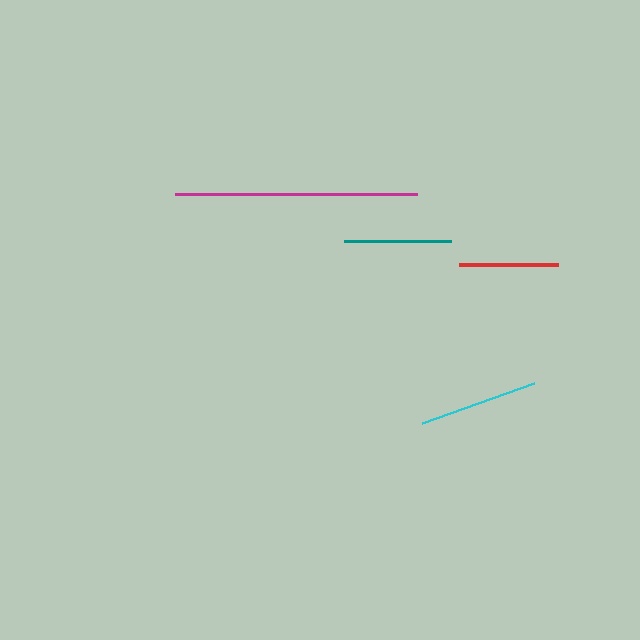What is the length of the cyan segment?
The cyan segment is approximately 119 pixels long.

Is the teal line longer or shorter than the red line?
The teal line is longer than the red line.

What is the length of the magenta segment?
The magenta segment is approximately 242 pixels long.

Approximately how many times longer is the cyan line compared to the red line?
The cyan line is approximately 1.2 times the length of the red line.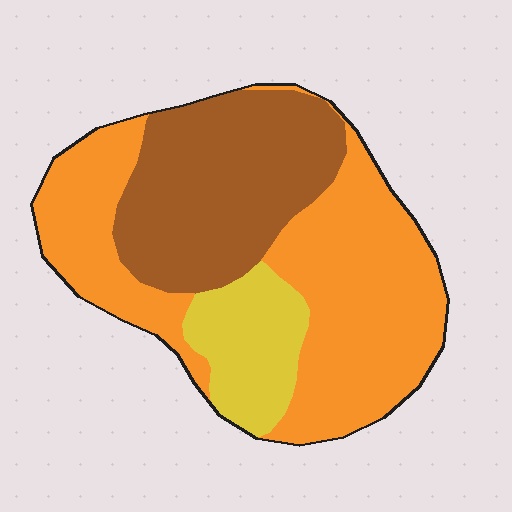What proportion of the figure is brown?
Brown covers 33% of the figure.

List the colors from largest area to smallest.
From largest to smallest: orange, brown, yellow.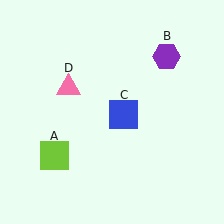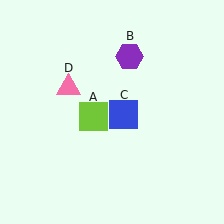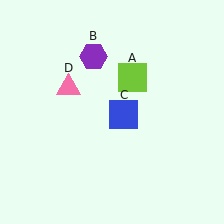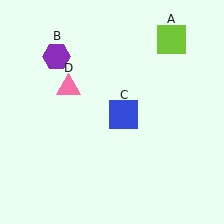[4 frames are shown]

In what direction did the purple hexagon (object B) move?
The purple hexagon (object B) moved left.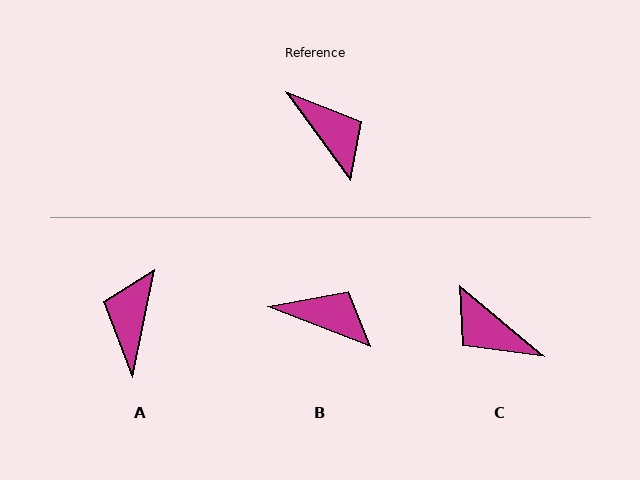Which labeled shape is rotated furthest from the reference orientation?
C, about 166 degrees away.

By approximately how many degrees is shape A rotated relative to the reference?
Approximately 132 degrees counter-clockwise.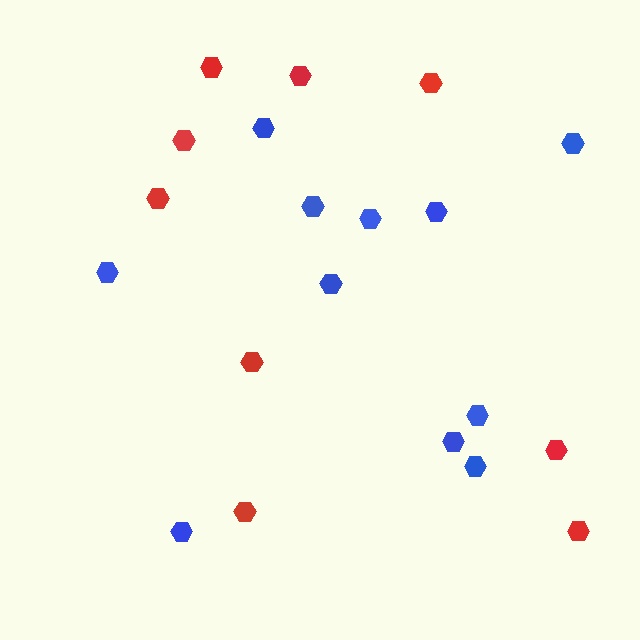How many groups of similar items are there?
There are 2 groups: one group of red hexagons (9) and one group of blue hexagons (11).